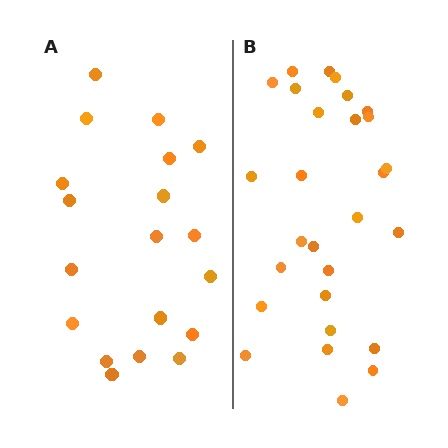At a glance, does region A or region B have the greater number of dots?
Region B (the right region) has more dots.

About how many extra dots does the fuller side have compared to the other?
Region B has roughly 8 or so more dots than region A.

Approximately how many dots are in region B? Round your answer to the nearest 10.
About 30 dots. (The exact count is 28, which rounds to 30.)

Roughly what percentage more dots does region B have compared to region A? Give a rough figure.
About 45% more.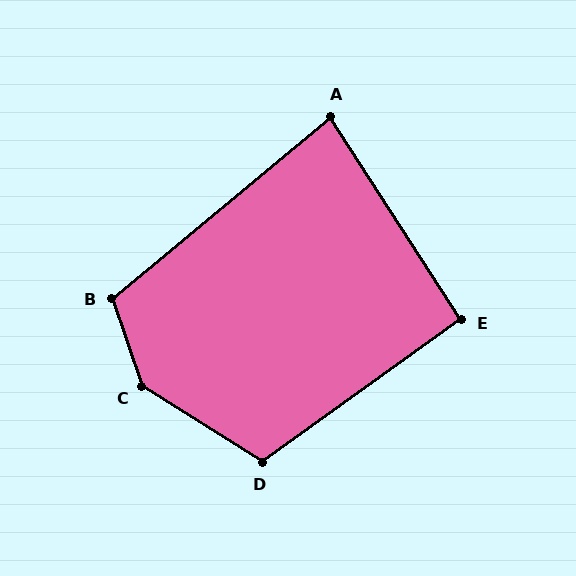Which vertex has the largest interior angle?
C, at approximately 141 degrees.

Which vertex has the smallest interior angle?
A, at approximately 83 degrees.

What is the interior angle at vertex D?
Approximately 112 degrees (obtuse).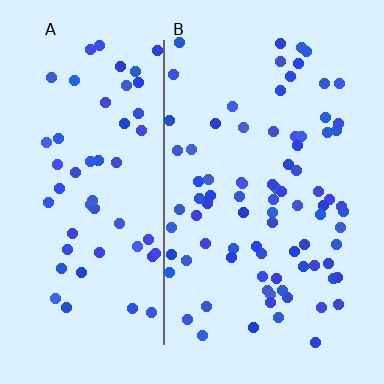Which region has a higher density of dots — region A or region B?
B (the right).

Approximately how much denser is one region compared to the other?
Approximately 1.4× — region B over region A.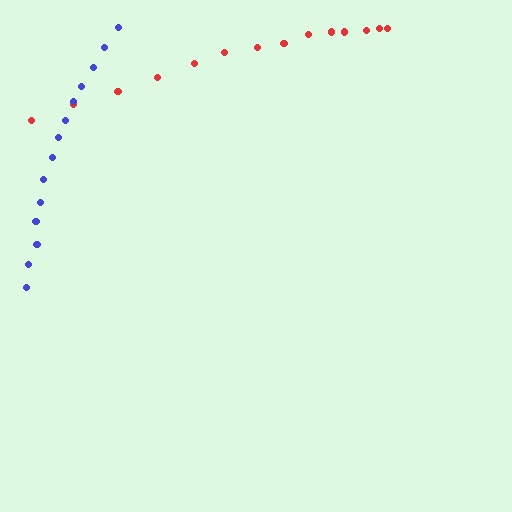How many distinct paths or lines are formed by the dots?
There are 2 distinct paths.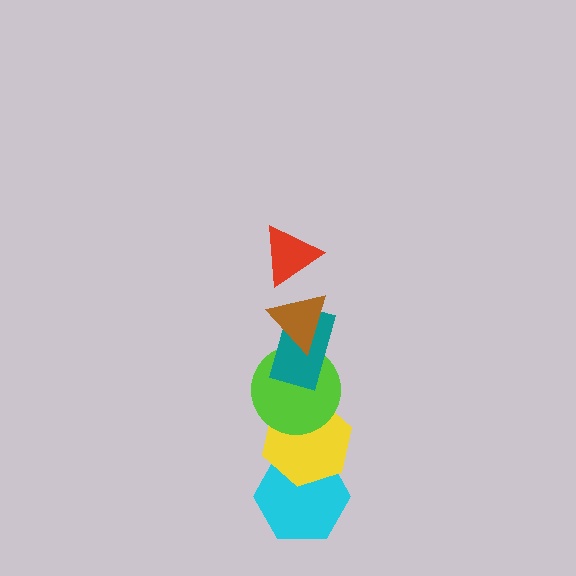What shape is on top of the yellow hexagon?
The lime circle is on top of the yellow hexagon.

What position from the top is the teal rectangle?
The teal rectangle is 3rd from the top.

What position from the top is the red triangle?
The red triangle is 1st from the top.